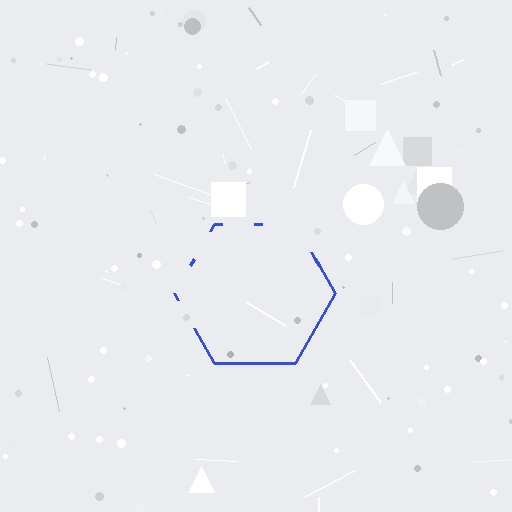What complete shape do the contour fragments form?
The contour fragments form a hexagon.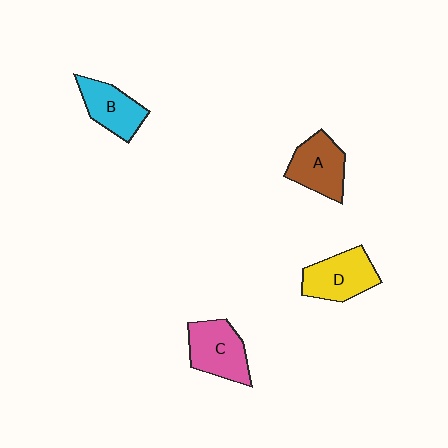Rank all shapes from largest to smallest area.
From largest to smallest: C (pink), D (yellow), A (brown), B (cyan).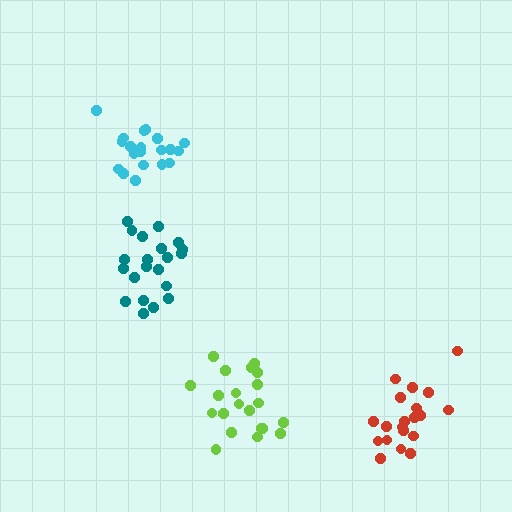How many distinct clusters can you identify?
There are 4 distinct clusters.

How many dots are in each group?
Group 1: 21 dots, Group 2: 20 dots, Group 3: 21 dots, Group 4: 20 dots (82 total).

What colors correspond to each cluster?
The clusters are colored: teal, red, lime, cyan.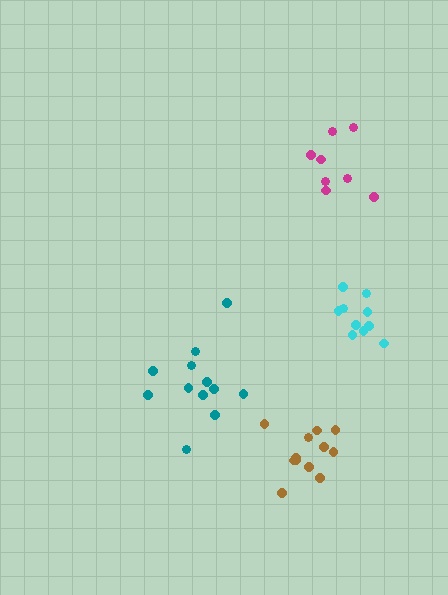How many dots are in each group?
Group 1: 8 dots, Group 2: 12 dots, Group 3: 12 dots, Group 4: 10 dots (42 total).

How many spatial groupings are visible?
There are 4 spatial groupings.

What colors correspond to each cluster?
The clusters are colored: magenta, brown, teal, cyan.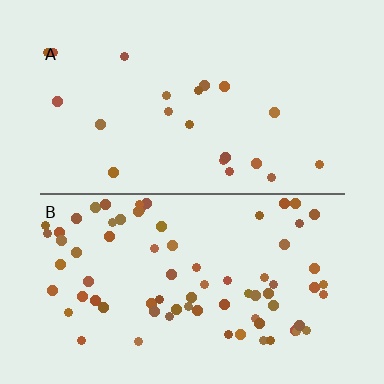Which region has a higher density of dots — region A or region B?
B (the bottom).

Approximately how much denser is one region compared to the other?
Approximately 3.5× — region B over region A.